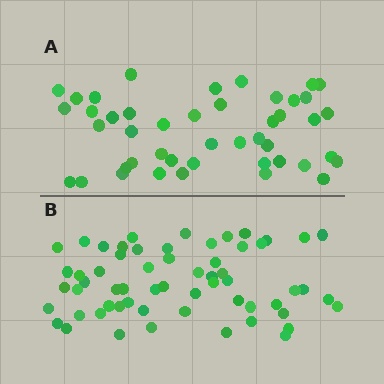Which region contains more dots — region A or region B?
Region B (the bottom region) has more dots.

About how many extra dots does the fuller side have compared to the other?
Region B has approximately 15 more dots than region A.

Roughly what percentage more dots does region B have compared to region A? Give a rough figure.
About 35% more.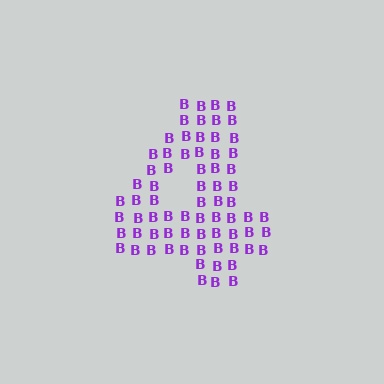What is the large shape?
The large shape is the digit 4.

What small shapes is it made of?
It is made of small letter B's.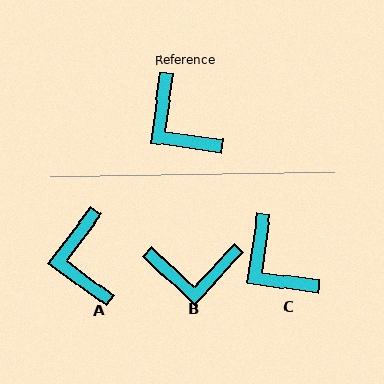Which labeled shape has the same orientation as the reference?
C.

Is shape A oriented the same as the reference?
No, it is off by about 29 degrees.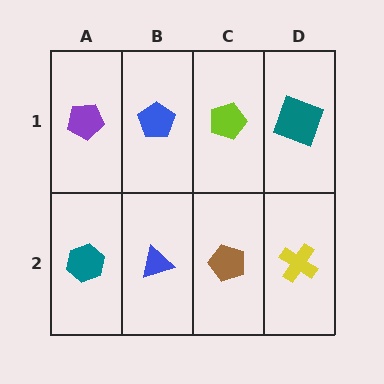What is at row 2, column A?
A teal hexagon.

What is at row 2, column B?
A blue triangle.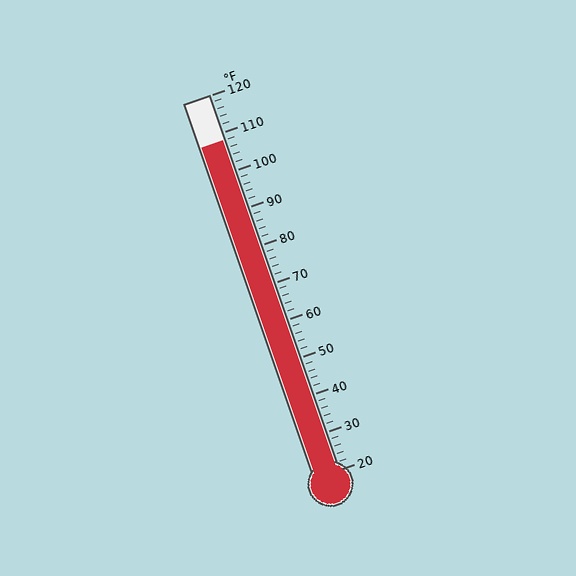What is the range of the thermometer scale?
The thermometer scale ranges from 20°F to 120°F.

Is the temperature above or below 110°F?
The temperature is below 110°F.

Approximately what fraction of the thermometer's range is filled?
The thermometer is filled to approximately 90% of its range.